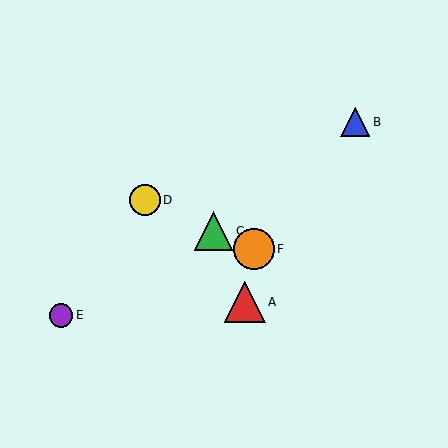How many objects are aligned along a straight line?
3 objects (C, D, F) are aligned along a straight line.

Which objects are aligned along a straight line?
Objects C, D, F are aligned along a straight line.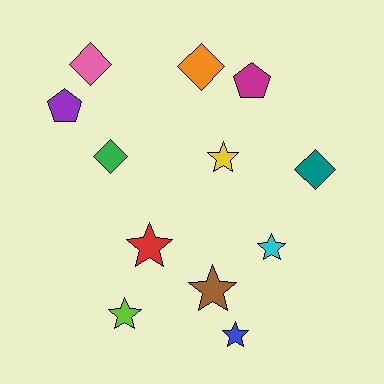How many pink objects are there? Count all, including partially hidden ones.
There is 1 pink object.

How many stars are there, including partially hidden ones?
There are 6 stars.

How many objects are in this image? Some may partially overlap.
There are 12 objects.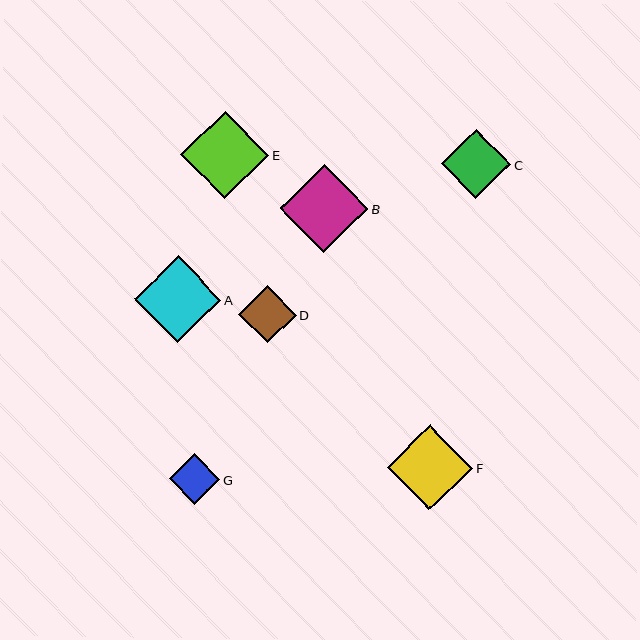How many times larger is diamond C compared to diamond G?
Diamond C is approximately 1.4 times the size of diamond G.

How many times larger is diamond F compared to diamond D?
Diamond F is approximately 1.5 times the size of diamond D.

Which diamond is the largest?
Diamond B is the largest with a size of approximately 88 pixels.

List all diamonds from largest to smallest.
From largest to smallest: B, E, A, F, C, D, G.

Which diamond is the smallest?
Diamond G is the smallest with a size of approximately 51 pixels.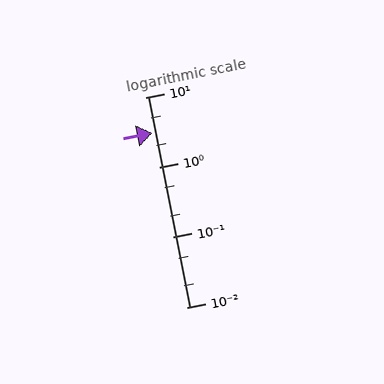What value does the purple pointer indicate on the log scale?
The pointer indicates approximately 3.1.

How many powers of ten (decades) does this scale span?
The scale spans 3 decades, from 0.01 to 10.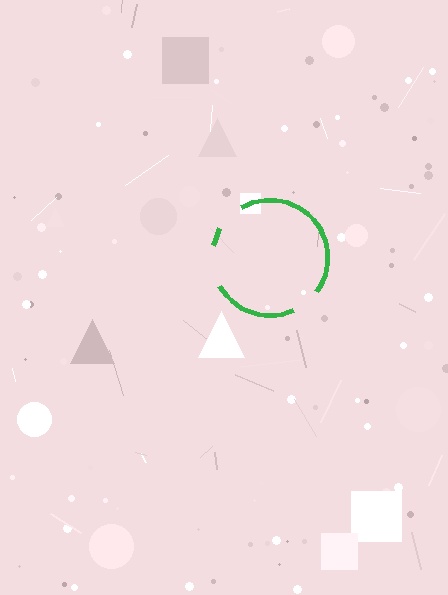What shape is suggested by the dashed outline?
The dashed outline suggests a circle.